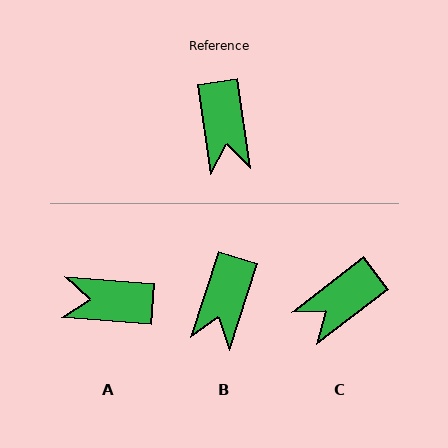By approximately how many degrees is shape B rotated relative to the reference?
Approximately 26 degrees clockwise.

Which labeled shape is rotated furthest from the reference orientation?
A, about 103 degrees away.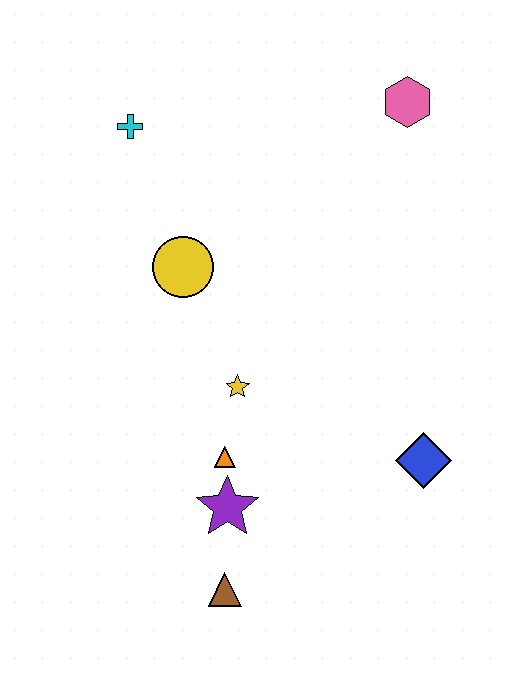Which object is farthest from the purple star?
The pink hexagon is farthest from the purple star.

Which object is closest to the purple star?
The orange triangle is closest to the purple star.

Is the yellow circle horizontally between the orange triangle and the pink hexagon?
No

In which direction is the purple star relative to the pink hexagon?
The purple star is below the pink hexagon.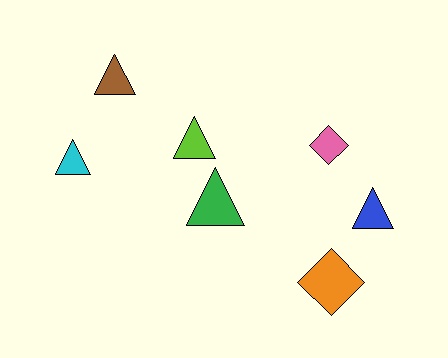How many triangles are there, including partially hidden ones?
There are 5 triangles.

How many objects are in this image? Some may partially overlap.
There are 7 objects.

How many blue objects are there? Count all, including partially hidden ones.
There is 1 blue object.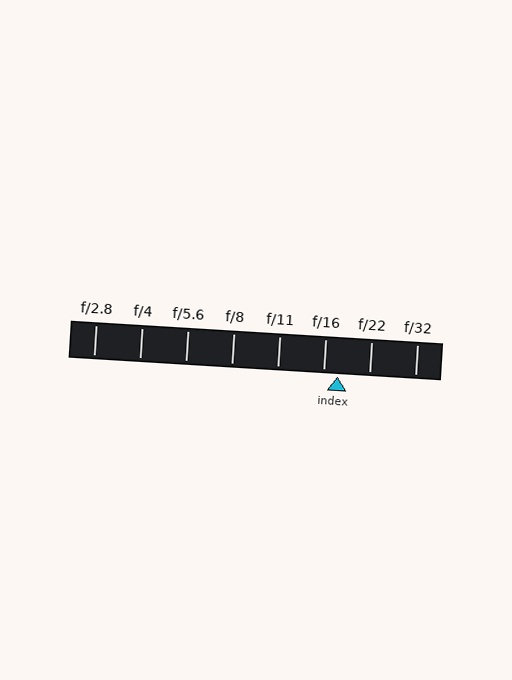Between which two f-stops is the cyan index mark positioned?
The index mark is between f/16 and f/22.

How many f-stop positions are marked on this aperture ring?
There are 8 f-stop positions marked.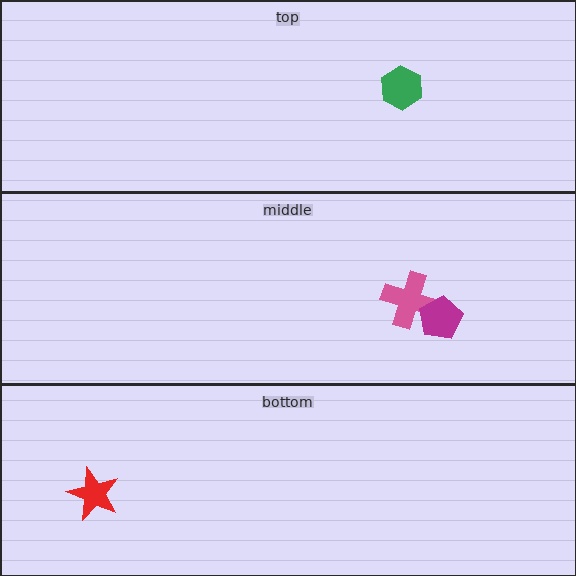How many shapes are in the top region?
1.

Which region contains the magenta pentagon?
The middle region.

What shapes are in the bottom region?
The red star.